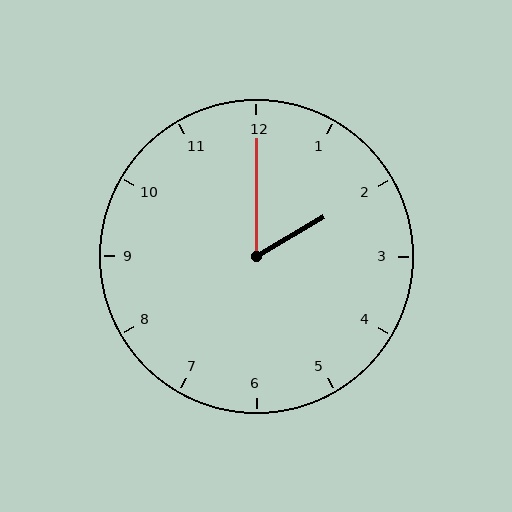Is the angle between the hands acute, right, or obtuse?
It is acute.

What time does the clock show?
2:00.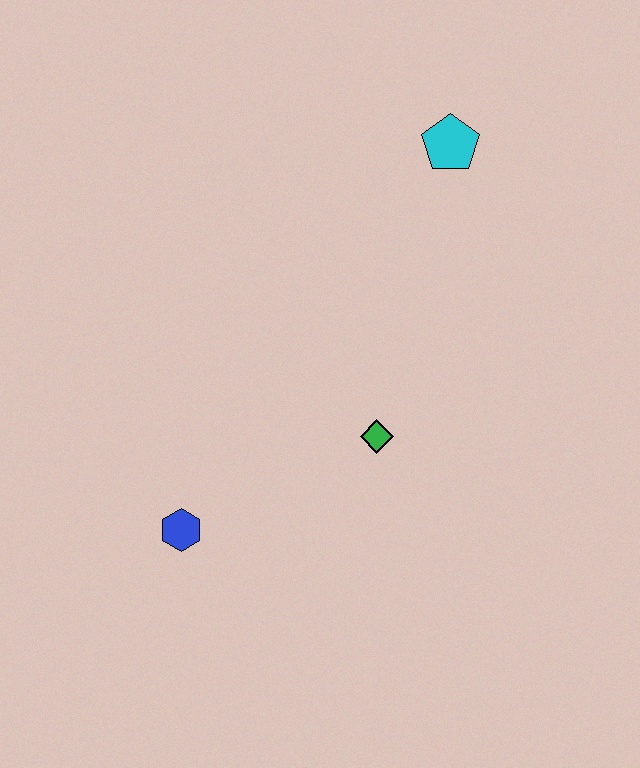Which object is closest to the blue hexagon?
The green diamond is closest to the blue hexagon.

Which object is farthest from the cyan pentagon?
The blue hexagon is farthest from the cyan pentagon.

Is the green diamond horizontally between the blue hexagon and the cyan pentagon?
Yes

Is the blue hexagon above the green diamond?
No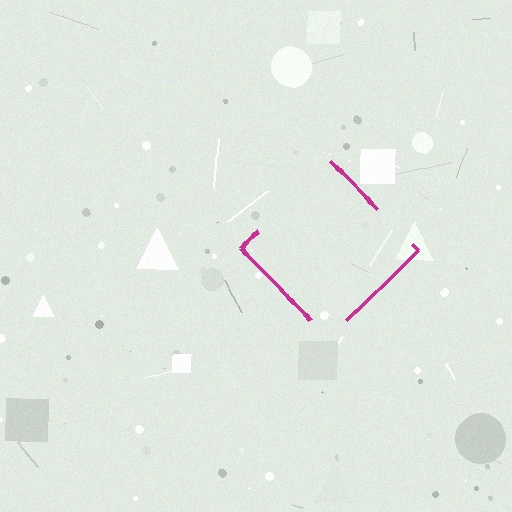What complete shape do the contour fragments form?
The contour fragments form a diamond.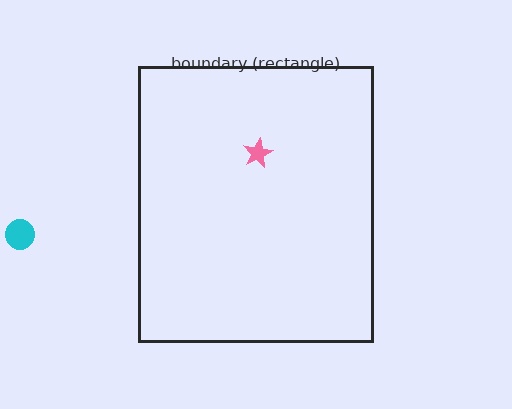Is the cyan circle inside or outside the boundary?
Outside.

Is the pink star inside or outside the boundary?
Inside.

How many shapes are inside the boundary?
1 inside, 1 outside.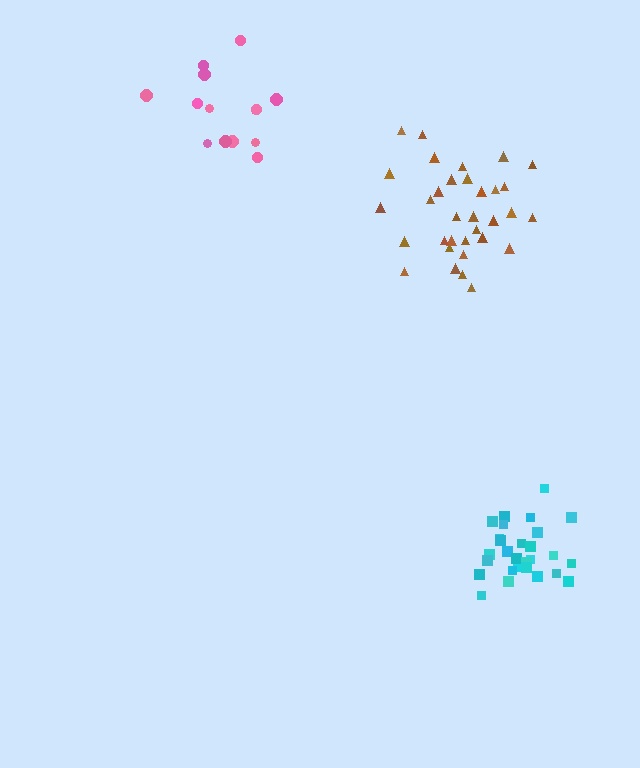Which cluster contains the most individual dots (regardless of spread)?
Brown (33).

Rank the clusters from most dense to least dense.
cyan, brown, pink.